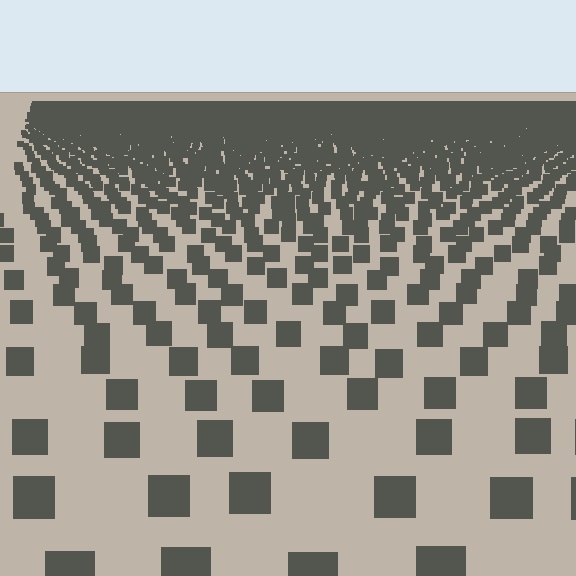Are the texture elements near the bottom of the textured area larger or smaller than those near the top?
Larger. Near the bottom, elements are closer to the viewer and appear at a bigger on-screen size.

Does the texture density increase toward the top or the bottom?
Density increases toward the top.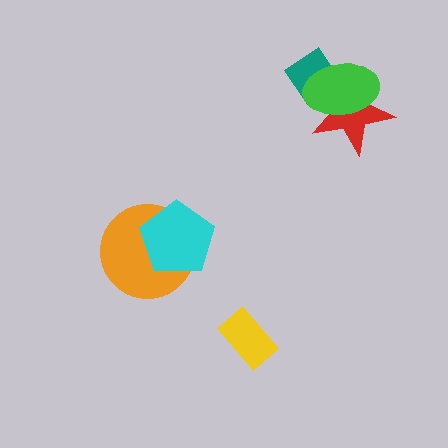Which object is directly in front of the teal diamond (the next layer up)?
The red star is directly in front of the teal diamond.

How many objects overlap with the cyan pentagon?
1 object overlaps with the cyan pentagon.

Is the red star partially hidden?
Yes, it is partially covered by another shape.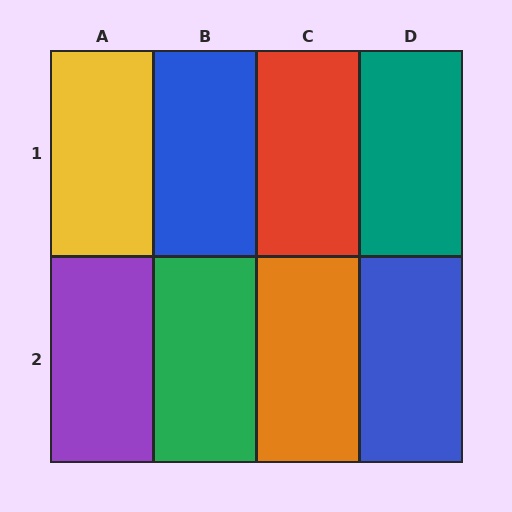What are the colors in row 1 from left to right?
Yellow, blue, red, teal.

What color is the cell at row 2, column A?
Purple.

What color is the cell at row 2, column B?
Green.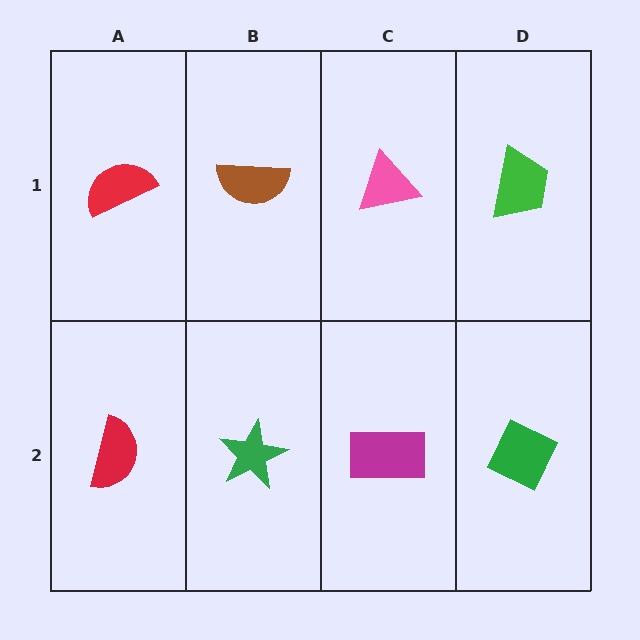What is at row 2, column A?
A red semicircle.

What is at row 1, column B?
A brown semicircle.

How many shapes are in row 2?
4 shapes.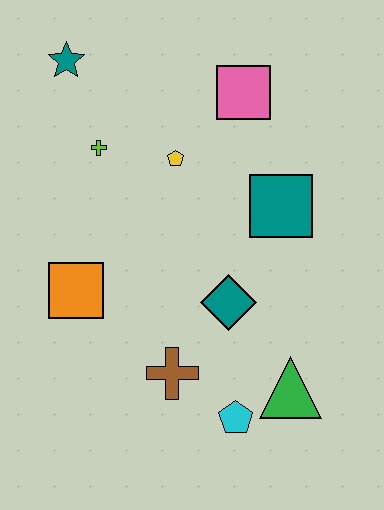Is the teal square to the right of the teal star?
Yes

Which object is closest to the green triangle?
The cyan pentagon is closest to the green triangle.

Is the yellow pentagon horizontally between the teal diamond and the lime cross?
Yes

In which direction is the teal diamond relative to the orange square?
The teal diamond is to the right of the orange square.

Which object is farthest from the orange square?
The pink square is farthest from the orange square.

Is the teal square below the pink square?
Yes